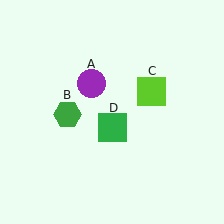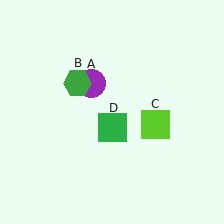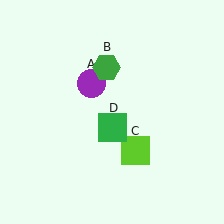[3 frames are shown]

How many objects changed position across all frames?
2 objects changed position: green hexagon (object B), lime square (object C).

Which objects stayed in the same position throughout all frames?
Purple circle (object A) and green square (object D) remained stationary.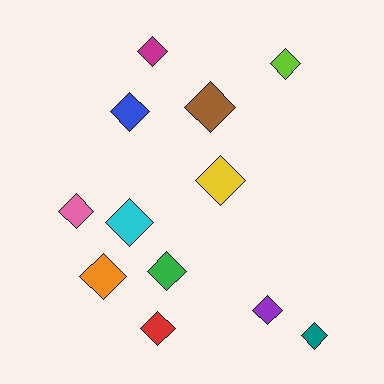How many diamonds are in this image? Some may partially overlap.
There are 12 diamonds.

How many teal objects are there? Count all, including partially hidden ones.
There is 1 teal object.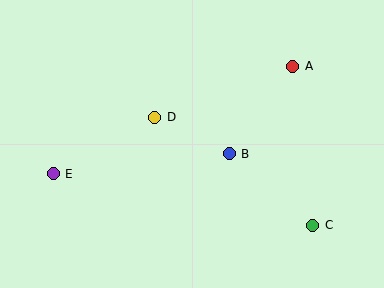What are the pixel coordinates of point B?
Point B is at (229, 154).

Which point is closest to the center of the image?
Point B at (229, 154) is closest to the center.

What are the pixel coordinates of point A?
Point A is at (293, 66).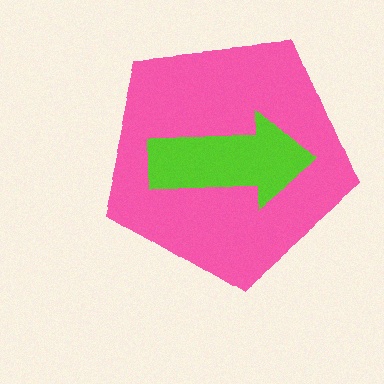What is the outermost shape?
The pink pentagon.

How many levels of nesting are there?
2.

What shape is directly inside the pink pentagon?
The lime arrow.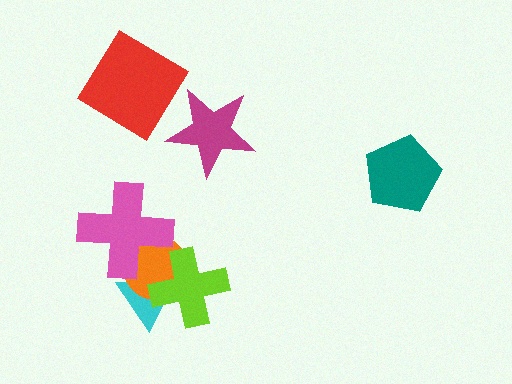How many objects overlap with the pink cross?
2 objects overlap with the pink cross.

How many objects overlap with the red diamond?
0 objects overlap with the red diamond.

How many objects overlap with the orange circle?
3 objects overlap with the orange circle.